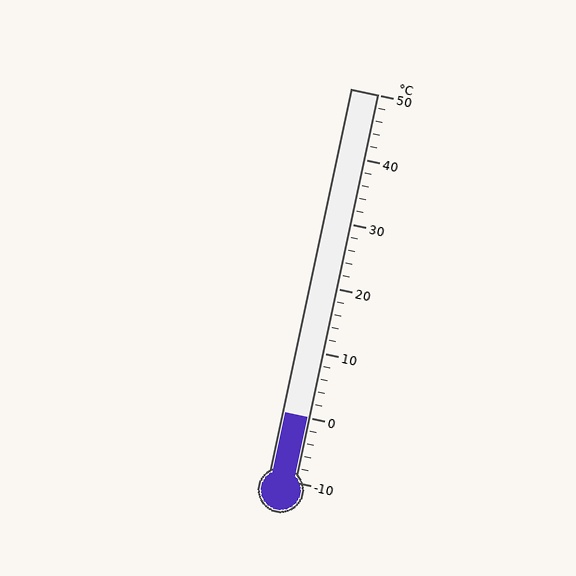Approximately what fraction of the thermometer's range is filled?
The thermometer is filled to approximately 15% of its range.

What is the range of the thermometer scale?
The thermometer scale ranges from -10°C to 50°C.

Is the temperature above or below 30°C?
The temperature is below 30°C.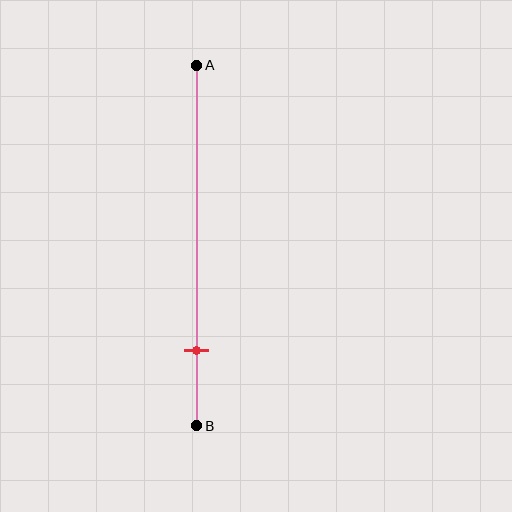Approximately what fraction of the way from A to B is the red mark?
The red mark is approximately 80% of the way from A to B.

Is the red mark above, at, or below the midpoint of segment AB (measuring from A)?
The red mark is below the midpoint of segment AB.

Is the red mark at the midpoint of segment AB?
No, the mark is at about 80% from A, not at the 50% midpoint.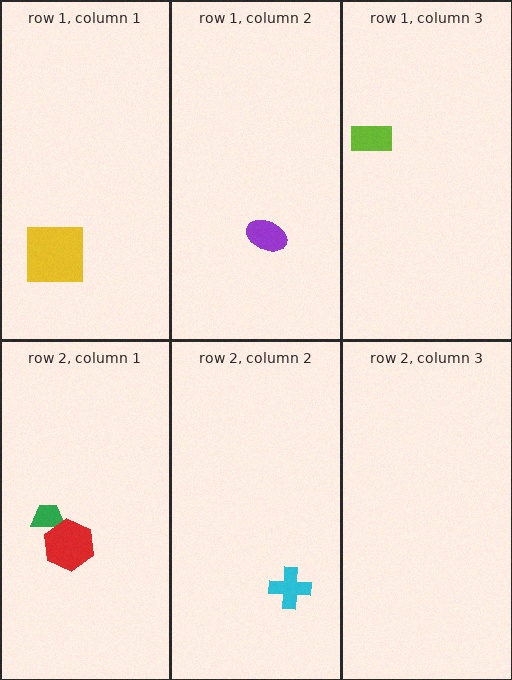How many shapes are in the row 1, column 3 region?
1.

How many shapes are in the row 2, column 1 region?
2.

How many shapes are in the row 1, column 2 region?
1.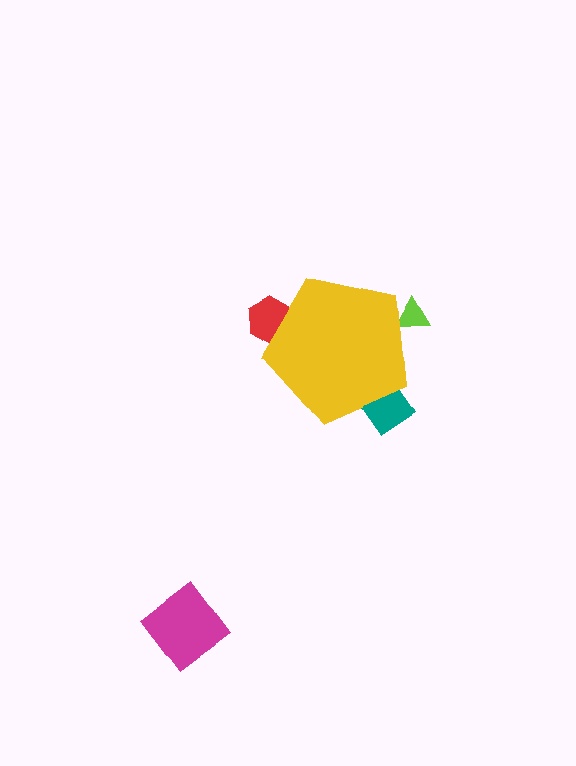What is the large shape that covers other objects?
A yellow pentagon.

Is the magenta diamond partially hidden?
No, the magenta diamond is fully visible.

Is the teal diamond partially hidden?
Yes, the teal diamond is partially hidden behind the yellow pentagon.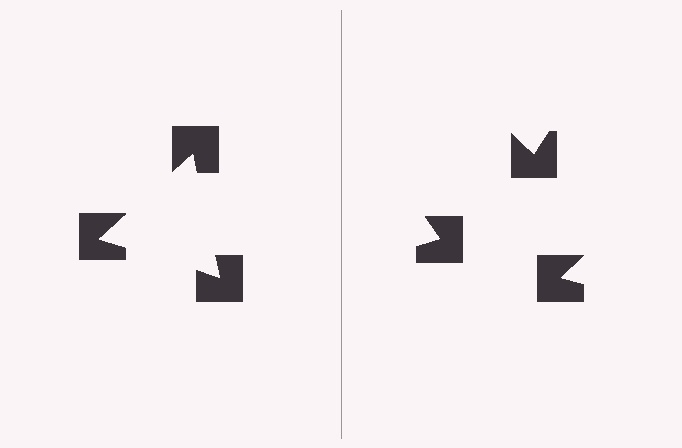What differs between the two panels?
The notched squares are positioned identically on both sides; only the wedge orientations differ. On the left they align to a triangle; on the right they are misaligned.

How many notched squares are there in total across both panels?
6 — 3 on each side.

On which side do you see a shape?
An illusory triangle appears on the left side. On the right side the wedge cuts are rotated, so no coherent shape forms.